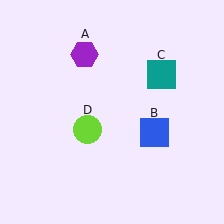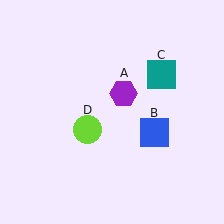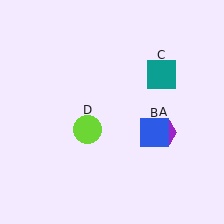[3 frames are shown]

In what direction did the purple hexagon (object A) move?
The purple hexagon (object A) moved down and to the right.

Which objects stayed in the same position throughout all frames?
Blue square (object B) and teal square (object C) and lime circle (object D) remained stationary.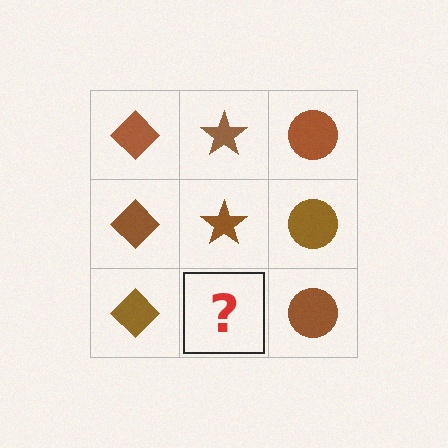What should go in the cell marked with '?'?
The missing cell should contain a brown star.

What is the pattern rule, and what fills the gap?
The rule is that each column has a consistent shape. The gap should be filled with a brown star.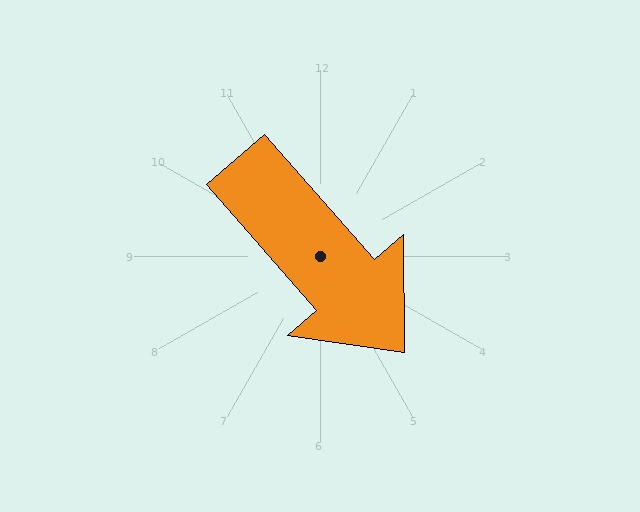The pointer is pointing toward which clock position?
Roughly 5 o'clock.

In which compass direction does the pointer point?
Southeast.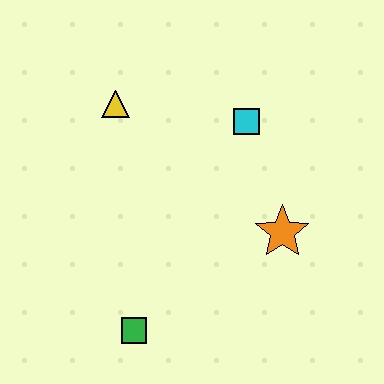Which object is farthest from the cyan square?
The green square is farthest from the cyan square.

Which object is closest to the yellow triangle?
The cyan square is closest to the yellow triangle.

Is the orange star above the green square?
Yes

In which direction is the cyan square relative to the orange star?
The cyan square is above the orange star.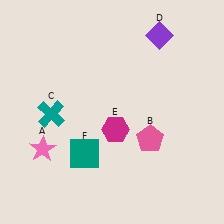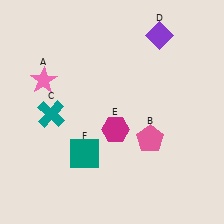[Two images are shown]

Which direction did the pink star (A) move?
The pink star (A) moved up.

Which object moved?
The pink star (A) moved up.